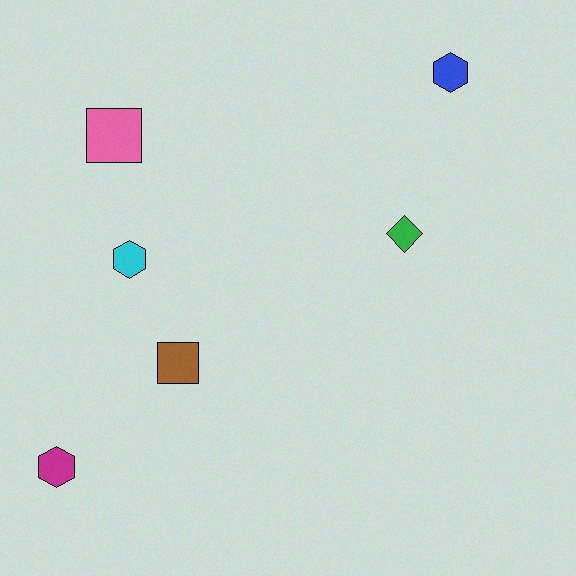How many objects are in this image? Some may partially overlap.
There are 6 objects.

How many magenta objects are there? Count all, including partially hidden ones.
There is 1 magenta object.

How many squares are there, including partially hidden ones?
There are 2 squares.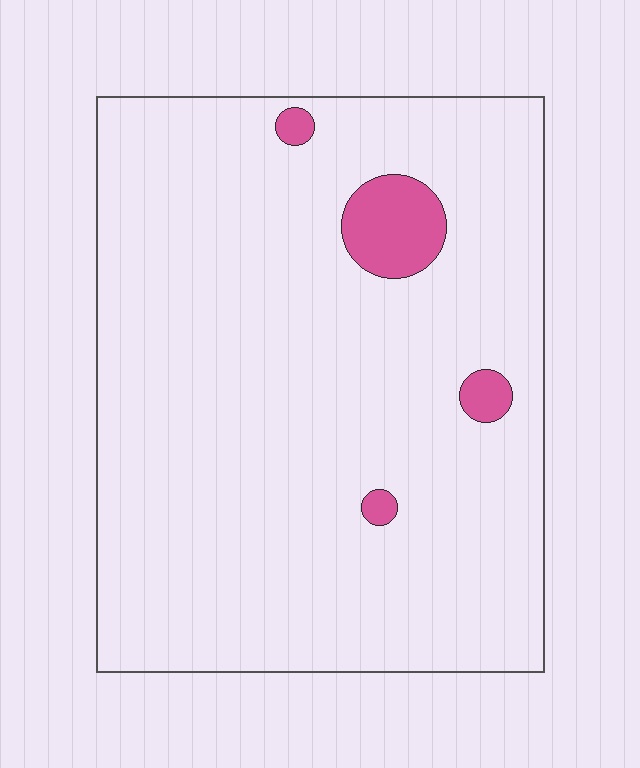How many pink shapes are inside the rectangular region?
4.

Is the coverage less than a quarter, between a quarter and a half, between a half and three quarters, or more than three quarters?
Less than a quarter.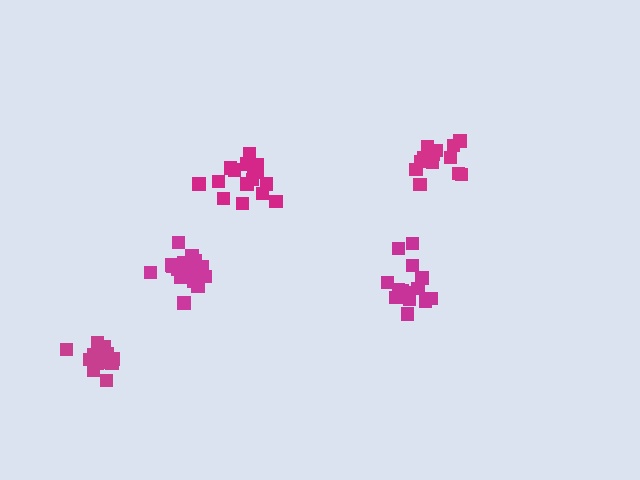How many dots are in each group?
Group 1: 14 dots, Group 2: 13 dots, Group 3: 16 dots, Group 4: 17 dots, Group 5: 15 dots (75 total).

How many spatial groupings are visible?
There are 5 spatial groupings.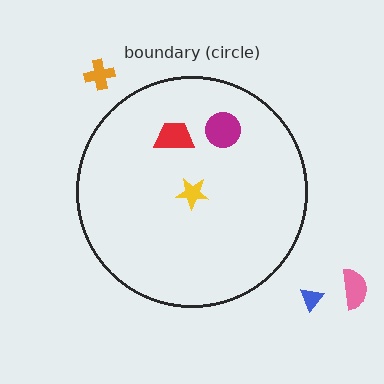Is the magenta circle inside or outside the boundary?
Inside.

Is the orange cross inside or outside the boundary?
Outside.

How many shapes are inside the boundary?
3 inside, 3 outside.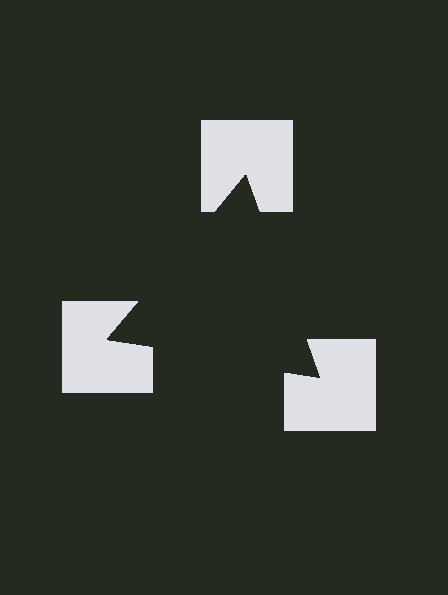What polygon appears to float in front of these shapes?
An illusory triangle — its edges are inferred from the aligned wedge cuts in the notched squares, not physically drawn.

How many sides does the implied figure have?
3 sides.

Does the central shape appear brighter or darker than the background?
It typically appears slightly darker than the background, even though no actual brightness change is drawn.